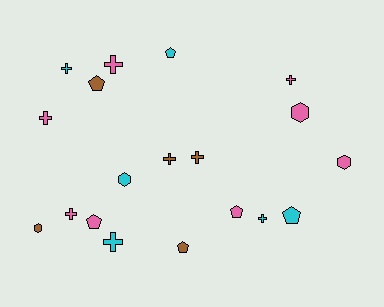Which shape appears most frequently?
Cross, with 9 objects.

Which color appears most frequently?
Pink, with 8 objects.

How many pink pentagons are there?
There are 2 pink pentagons.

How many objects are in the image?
There are 19 objects.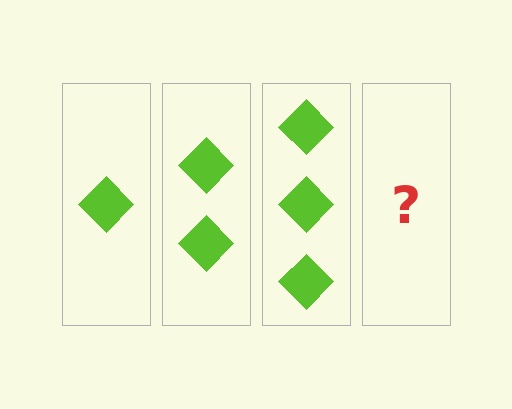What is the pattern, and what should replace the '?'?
The pattern is that each step adds one more diamond. The '?' should be 4 diamonds.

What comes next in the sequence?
The next element should be 4 diamonds.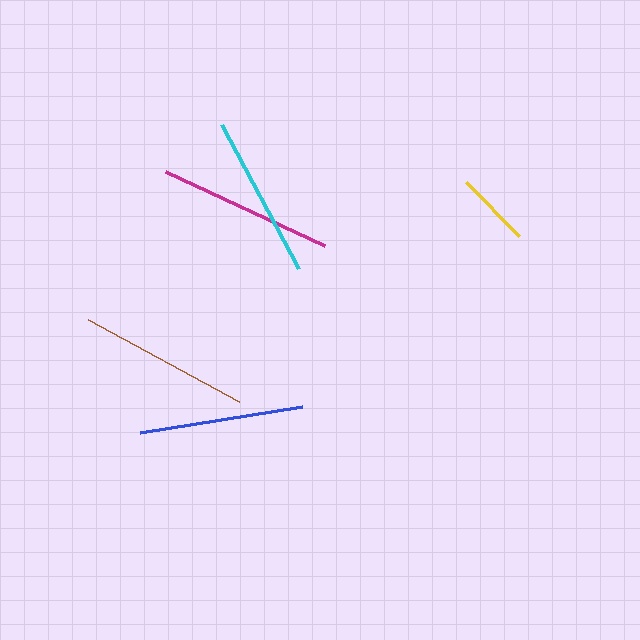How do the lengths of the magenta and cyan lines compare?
The magenta and cyan lines are approximately the same length.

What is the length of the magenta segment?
The magenta segment is approximately 175 pixels long.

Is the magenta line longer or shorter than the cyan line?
The magenta line is longer than the cyan line.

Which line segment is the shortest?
The yellow line is the shortest at approximately 75 pixels.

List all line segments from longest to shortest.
From longest to shortest: magenta, brown, blue, cyan, yellow.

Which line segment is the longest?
The magenta line is the longest at approximately 175 pixels.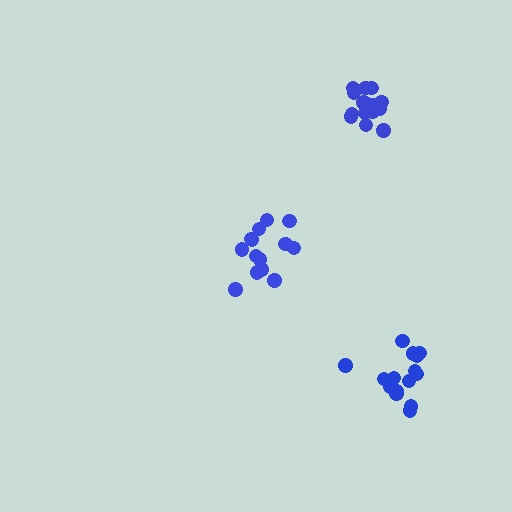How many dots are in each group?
Group 1: 15 dots, Group 2: 15 dots, Group 3: 15 dots (45 total).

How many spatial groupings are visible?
There are 3 spatial groupings.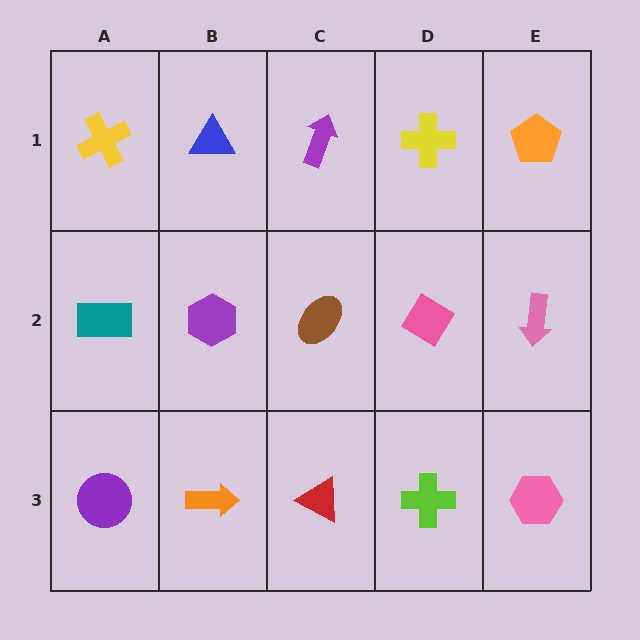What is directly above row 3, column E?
A pink arrow.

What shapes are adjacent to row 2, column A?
A yellow cross (row 1, column A), a purple circle (row 3, column A), a purple hexagon (row 2, column B).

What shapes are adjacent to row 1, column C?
A brown ellipse (row 2, column C), a blue triangle (row 1, column B), a yellow cross (row 1, column D).